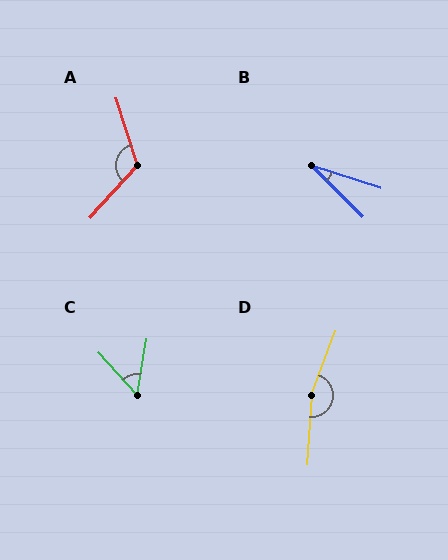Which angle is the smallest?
B, at approximately 27 degrees.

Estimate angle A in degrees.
Approximately 121 degrees.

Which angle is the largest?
D, at approximately 163 degrees.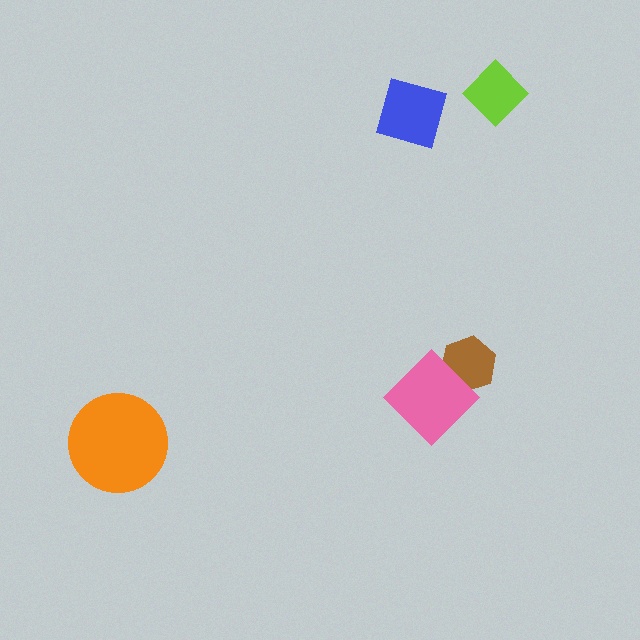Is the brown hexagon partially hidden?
Yes, it is partially covered by another shape.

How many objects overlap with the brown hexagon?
1 object overlaps with the brown hexagon.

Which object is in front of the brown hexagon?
The pink diamond is in front of the brown hexagon.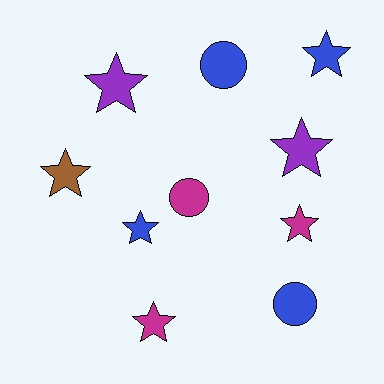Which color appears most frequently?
Blue, with 4 objects.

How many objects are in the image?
There are 10 objects.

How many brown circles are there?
There are no brown circles.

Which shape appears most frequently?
Star, with 7 objects.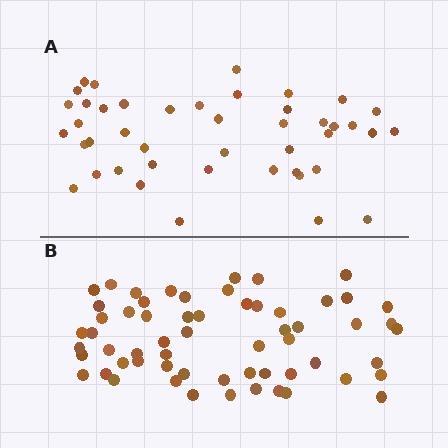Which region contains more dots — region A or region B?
Region B (the bottom region) has more dots.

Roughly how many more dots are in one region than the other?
Region B has approximately 15 more dots than region A.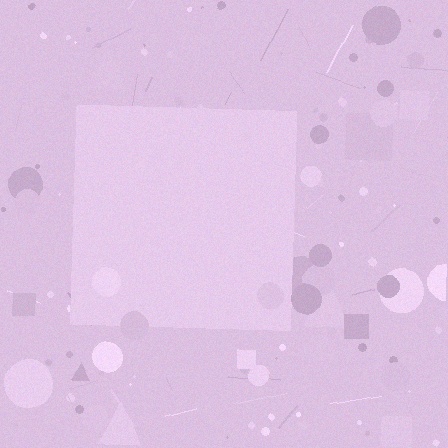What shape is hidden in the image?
A square is hidden in the image.